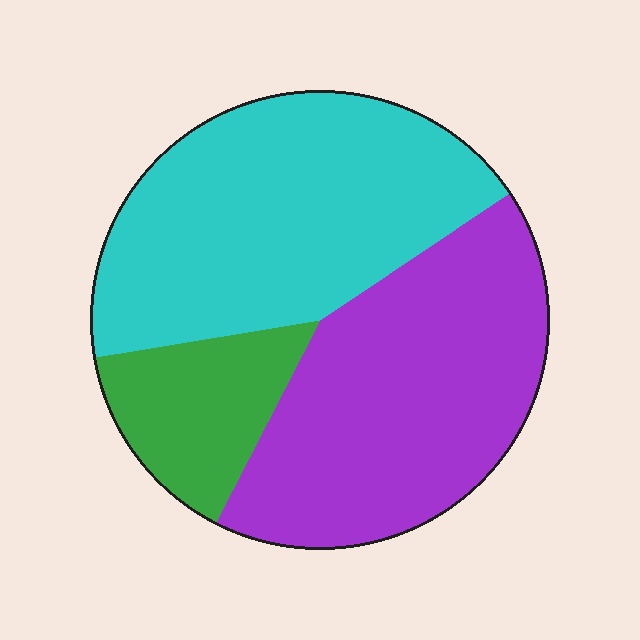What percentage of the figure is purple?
Purple covers 42% of the figure.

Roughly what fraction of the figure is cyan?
Cyan covers around 45% of the figure.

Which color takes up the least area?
Green, at roughly 15%.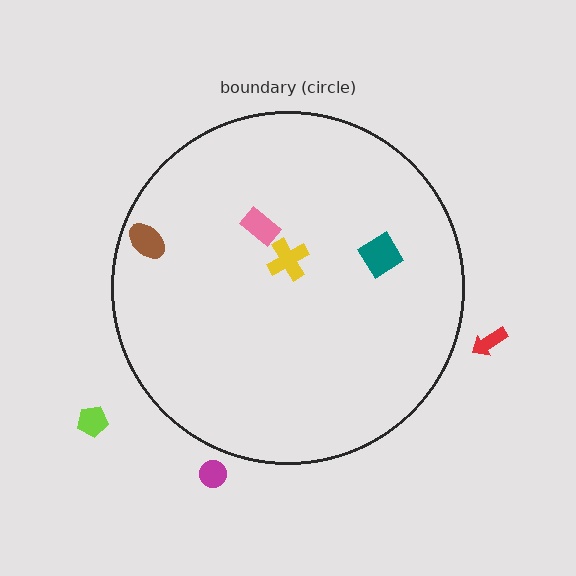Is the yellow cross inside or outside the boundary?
Inside.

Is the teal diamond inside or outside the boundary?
Inside.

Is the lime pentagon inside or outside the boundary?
Outside.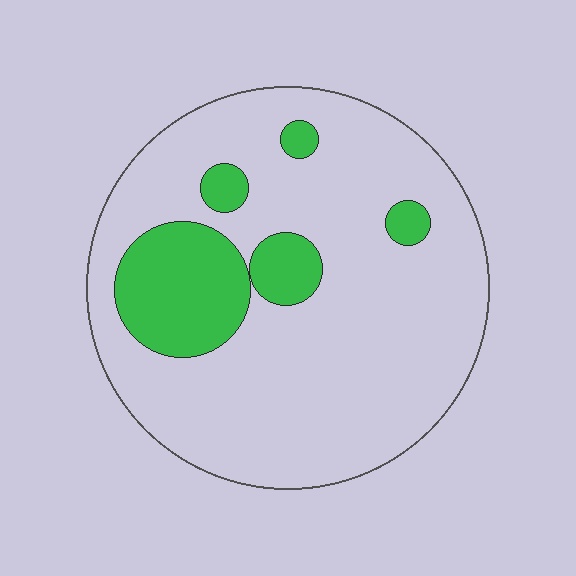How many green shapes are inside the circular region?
5.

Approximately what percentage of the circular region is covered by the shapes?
Approximately 20%.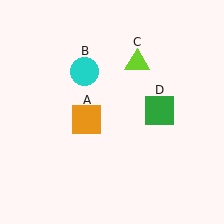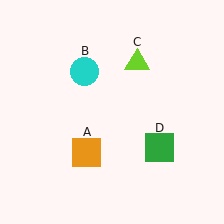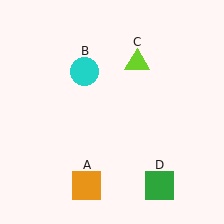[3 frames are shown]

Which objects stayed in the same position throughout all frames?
Cyan circle (object B) and lime triangle (object C) remained stationary.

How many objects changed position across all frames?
2 objects changed position: orange square (object A), green square (object D).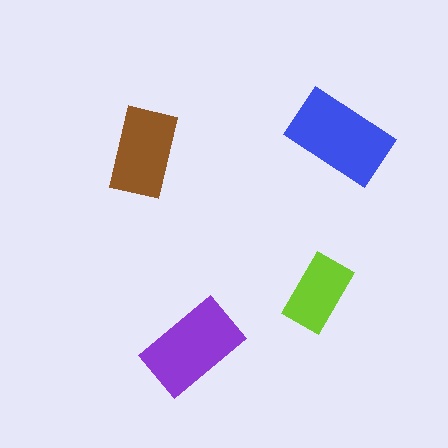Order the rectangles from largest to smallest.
the blue one, the purple one, the brown one, the lime one.